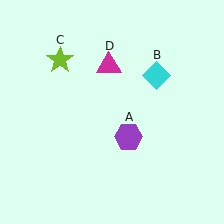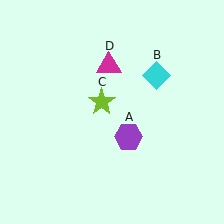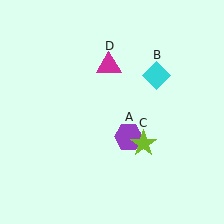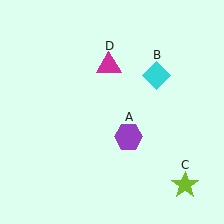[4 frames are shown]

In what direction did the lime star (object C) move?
The lime star (object C) moved down and to the right.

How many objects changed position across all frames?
1 object changed position: lime star (object C).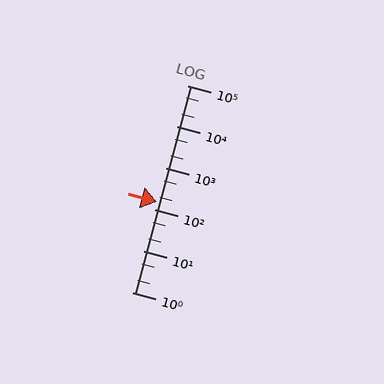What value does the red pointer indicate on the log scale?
The pointer indicates approximately 150.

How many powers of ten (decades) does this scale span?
The scale spans 5 decades, from 1 to 100000.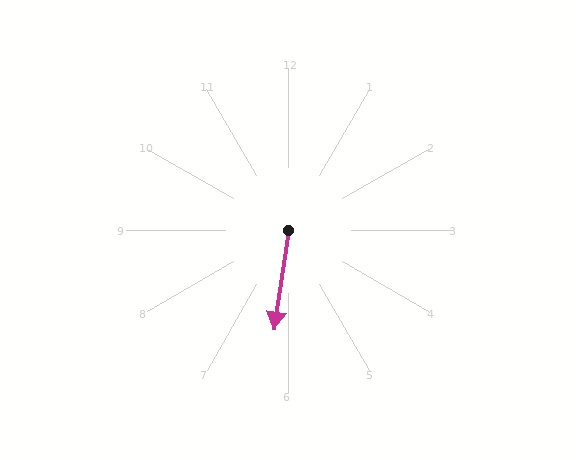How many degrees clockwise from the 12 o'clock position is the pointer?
Approximately 188 degrees.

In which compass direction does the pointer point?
South.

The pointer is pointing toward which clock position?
Roughly 6 o'clock.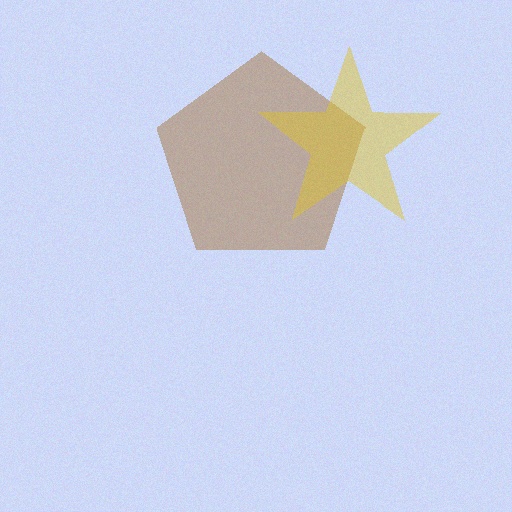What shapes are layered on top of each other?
The layered shapes are: a brown pentagon, a yellow star.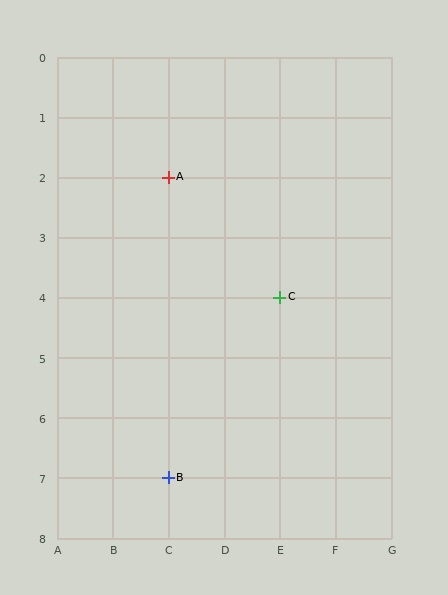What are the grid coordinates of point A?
Point A is at grid coordinates (C, 2).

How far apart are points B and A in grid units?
Points B and A are 5 rows apart.